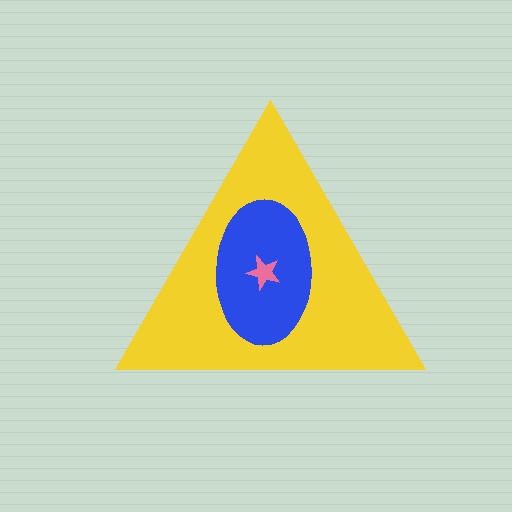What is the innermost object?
The pink star.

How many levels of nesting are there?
3.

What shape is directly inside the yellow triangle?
The blue ellipse.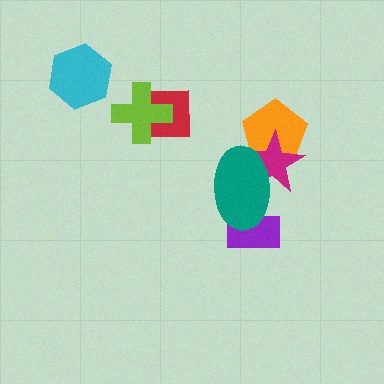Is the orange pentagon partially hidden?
Yes, it is partially covered by another shape.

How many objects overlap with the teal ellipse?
3 objects overlap with the teal ellipse.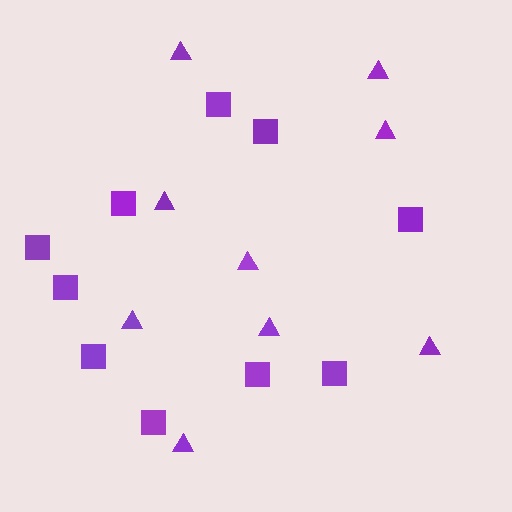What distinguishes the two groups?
There are 2 groups: one group of triangles (9) and one group of squares (10).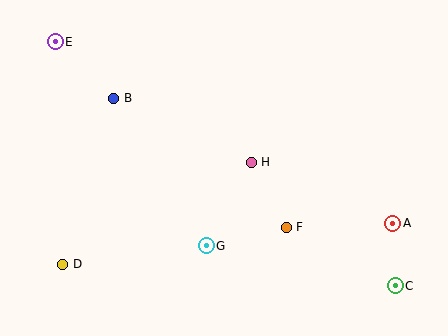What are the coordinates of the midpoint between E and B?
The midpoint between E and B is at (84, 70).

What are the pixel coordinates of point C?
Point C is at (395, 286).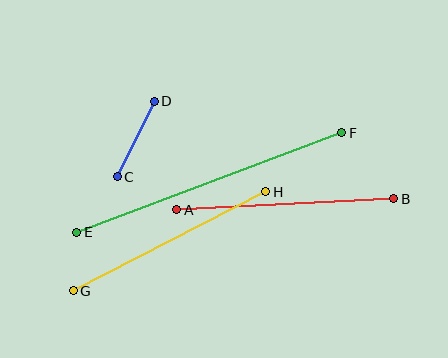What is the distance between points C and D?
The distance is approximately 84 pixels.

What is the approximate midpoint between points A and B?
The midpoint is at approximately (285, 204) pixels.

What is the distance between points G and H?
The distance is approximately 216 pixels.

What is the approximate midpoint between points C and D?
The midpoint is at approximately (136, 139) pixels.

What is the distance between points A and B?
The distance is approximately 217 pixels.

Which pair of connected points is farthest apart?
Points E and F are farthest apart.